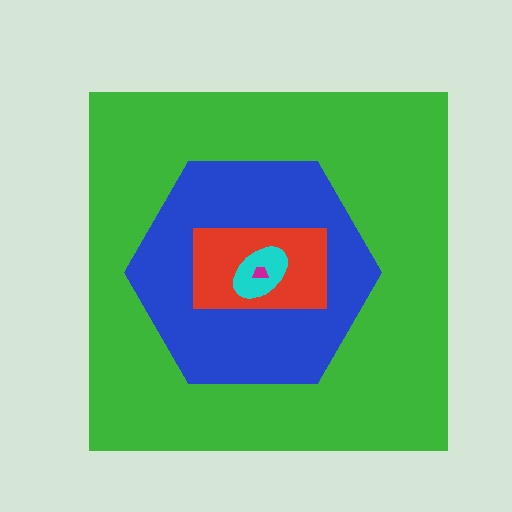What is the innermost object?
The magenta trapezoid.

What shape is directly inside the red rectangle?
The cyan ellipse.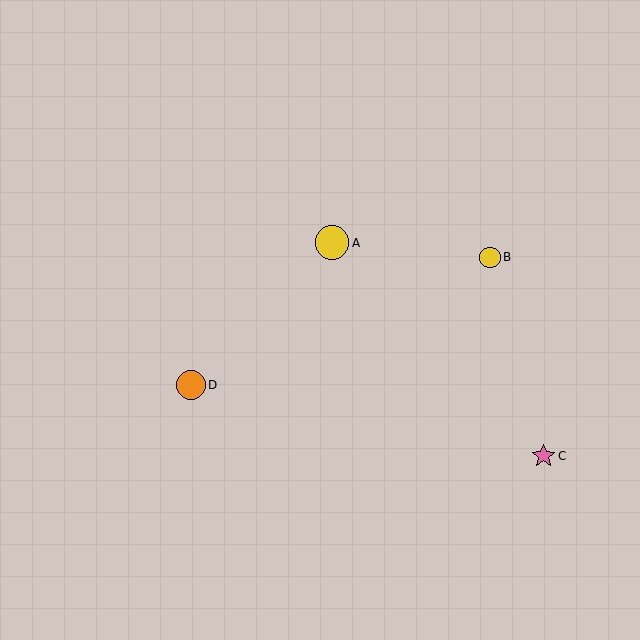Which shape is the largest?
The yellow circle (labeled A) is the largest.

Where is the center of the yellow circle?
The center of the yellow circle is at (490, 257).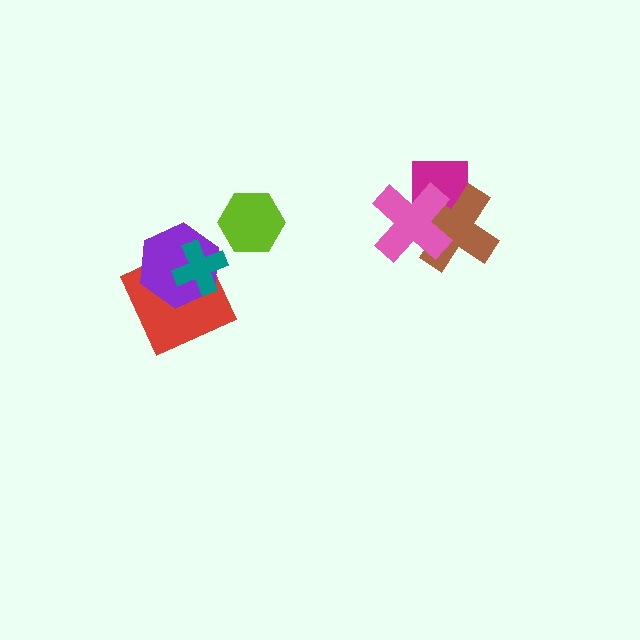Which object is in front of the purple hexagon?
The teal cross is in front of the purple hexagon.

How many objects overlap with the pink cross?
2 objects overlap with the pink cross.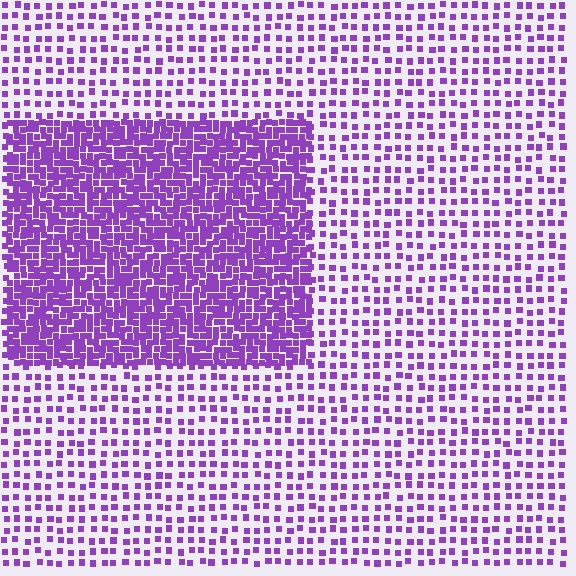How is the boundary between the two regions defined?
The boundary is defined by a change in element density (approximately 2.7x ratio). All elements are the same color, size, and shape.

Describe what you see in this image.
The image contains small purple elements arranged at two different densities. A rectangle-shaped region is visible where the elements are more densely packed than the surrounding area.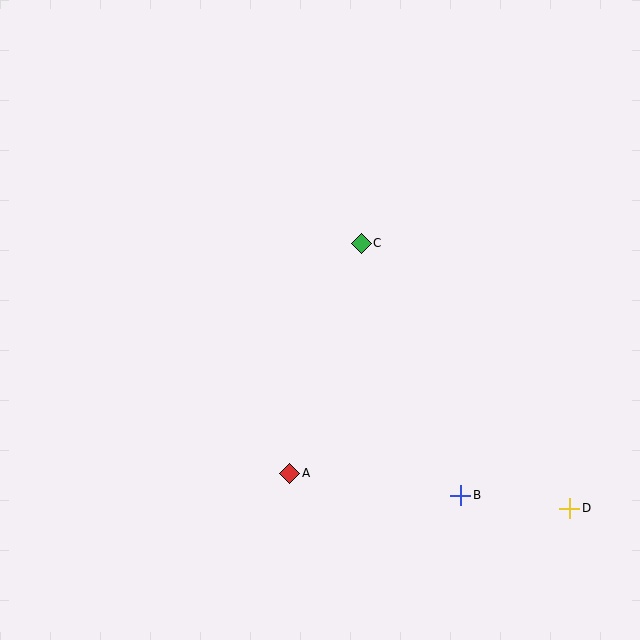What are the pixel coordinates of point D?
Point D is at (570, 508).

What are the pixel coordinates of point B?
Point B is at (461, 495).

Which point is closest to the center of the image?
Point C at (361, 243) is closest to the center.